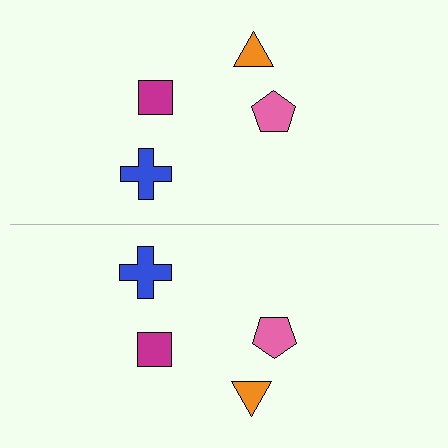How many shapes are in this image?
There are 8 shapes in this image.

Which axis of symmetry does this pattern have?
The pattern has a horizontal axis of symmetry running through the center of the image.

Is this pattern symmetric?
Yes, this pattern has bilateral (reflection) symmetry.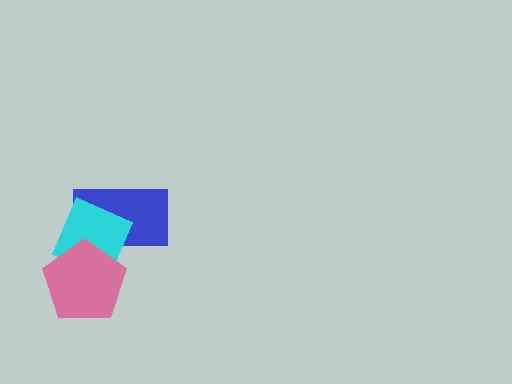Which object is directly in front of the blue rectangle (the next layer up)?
The cyan diamond is directly in front of the blue rectangle.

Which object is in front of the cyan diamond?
The pink pentagon is in front of the cyan diamond.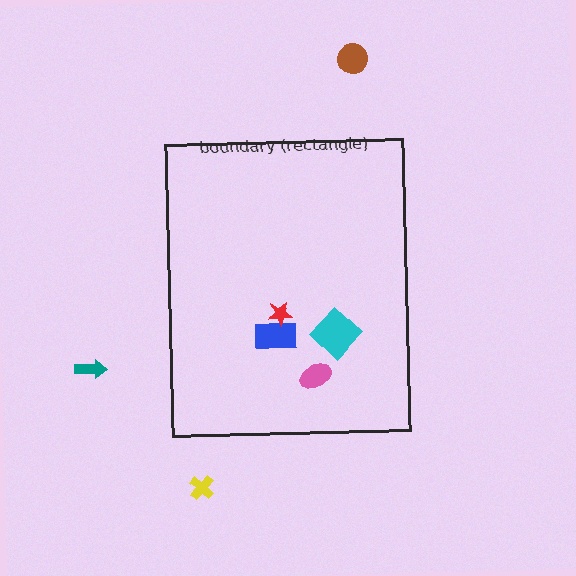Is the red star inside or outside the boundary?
Inside.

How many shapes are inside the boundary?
4 inside, 3 outside.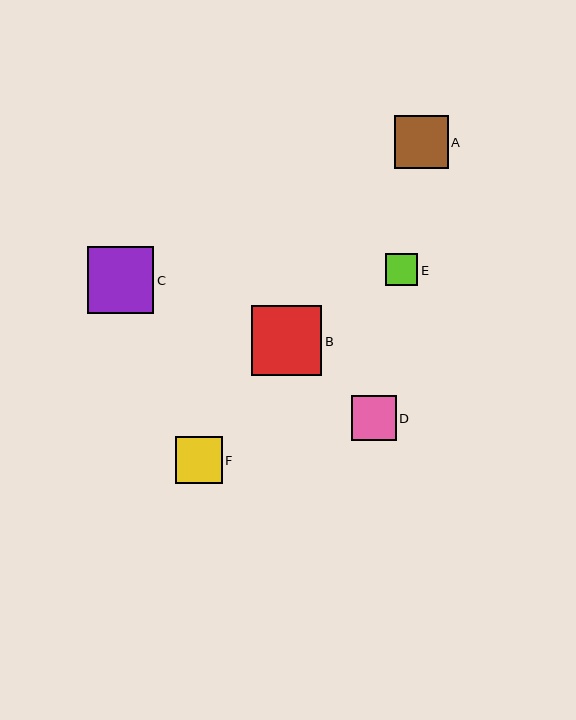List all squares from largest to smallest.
From largest to smallest: B, C, A, F, D, E.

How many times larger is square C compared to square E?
Square C is approximately 2.1 times the size of square E.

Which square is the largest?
Square B is the largest with a size of approximately 70 pixels.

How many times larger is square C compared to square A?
Square C is approximately 1.2 times the size of square A.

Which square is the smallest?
Square E is the smallest with a size of approximately 32 pixels.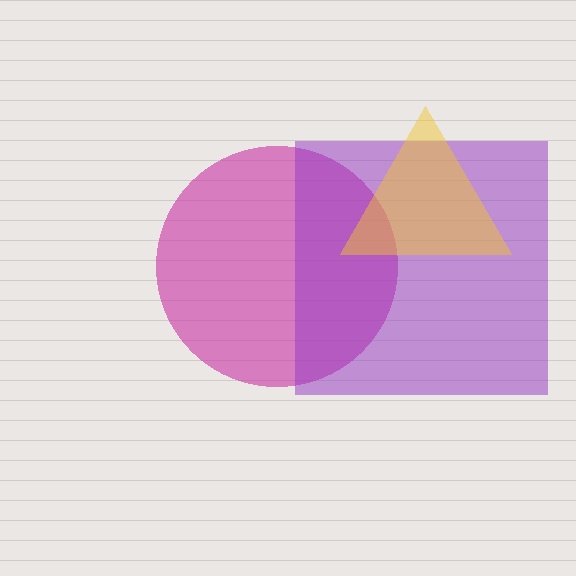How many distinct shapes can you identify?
There are 3 distinct shapes: a magenta circle, a purple square, a yellow triangle.